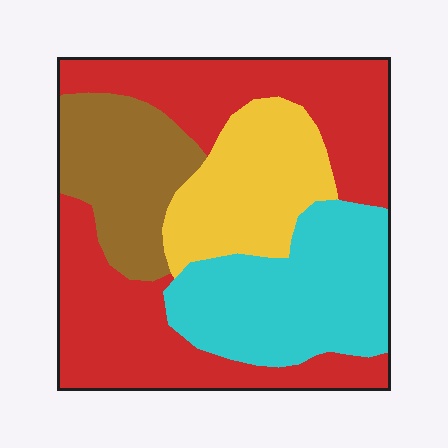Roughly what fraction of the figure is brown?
Brown covers roughly 15% of the figure.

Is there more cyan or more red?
Red.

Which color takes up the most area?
Red, at roughly 40%.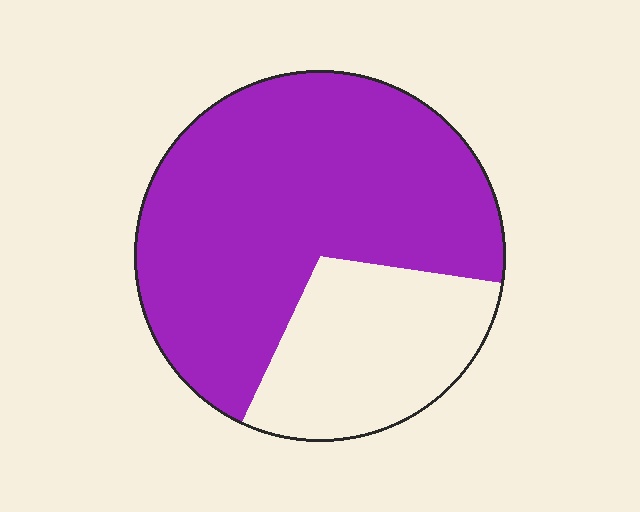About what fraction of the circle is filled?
About two thirds (2/3).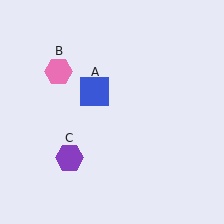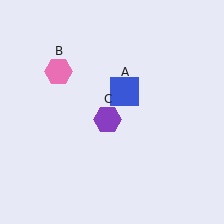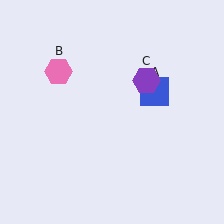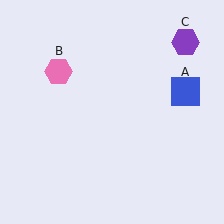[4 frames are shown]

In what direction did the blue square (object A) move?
The blue square (object A) moved right.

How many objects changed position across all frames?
2 objects changed position: blue square (object A), purple hexagon (object C).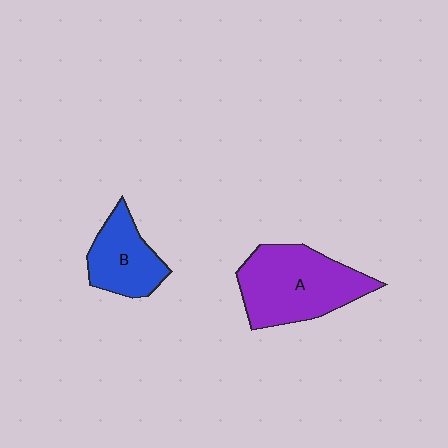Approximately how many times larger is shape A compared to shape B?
Approximately 1.7 times.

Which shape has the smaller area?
Shape B (blue).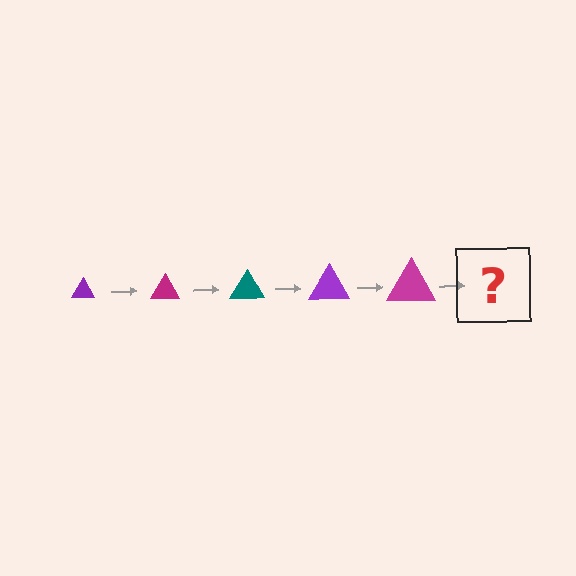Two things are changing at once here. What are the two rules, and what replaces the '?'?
The two rules are that the triangle grows larger each step and the color cycles through purple, magenta, and teal. The '?' should be a teal triangle, larger than the previous one.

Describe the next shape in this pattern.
It should be a teal triangle, larger than the previous one.